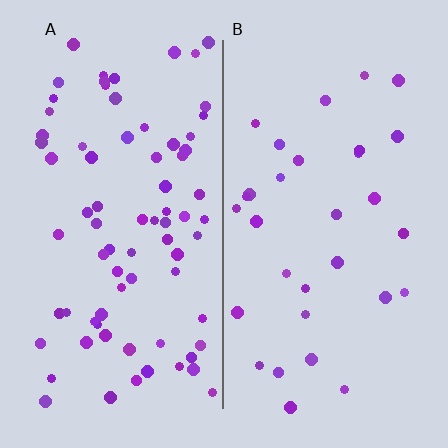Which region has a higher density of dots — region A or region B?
A (the left).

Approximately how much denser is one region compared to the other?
Approximately 2.4× — region A over region B.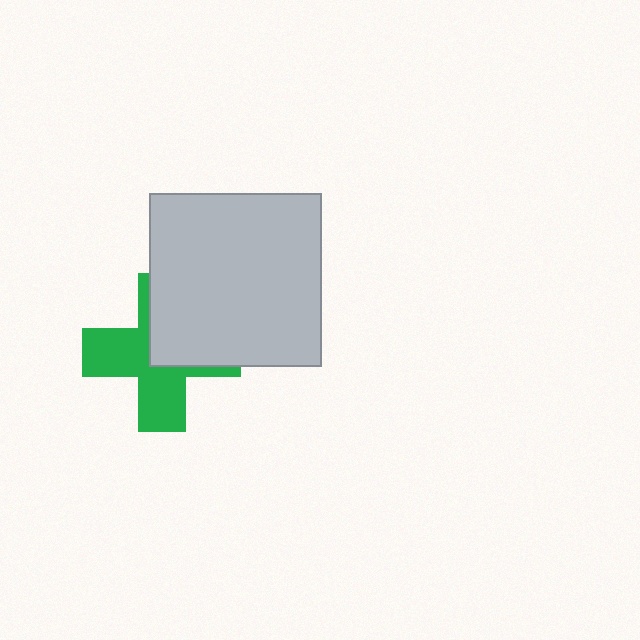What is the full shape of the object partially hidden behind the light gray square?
The partially hidden object is a green cross.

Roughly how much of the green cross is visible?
About half of it is visible (roughly 57%).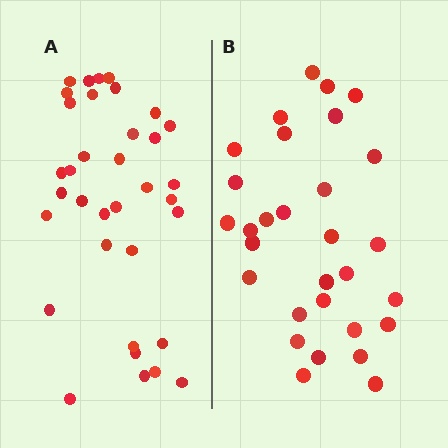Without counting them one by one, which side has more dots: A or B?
Region A (the left region) has more dots.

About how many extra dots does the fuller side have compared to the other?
Region A has about 5 more dots than region B.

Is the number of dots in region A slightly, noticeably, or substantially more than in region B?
Region A has only slightly more — the two regions are fairly close. The ratio is roughly 1.2 to 1.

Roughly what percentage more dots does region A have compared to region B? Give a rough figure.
About 15% more.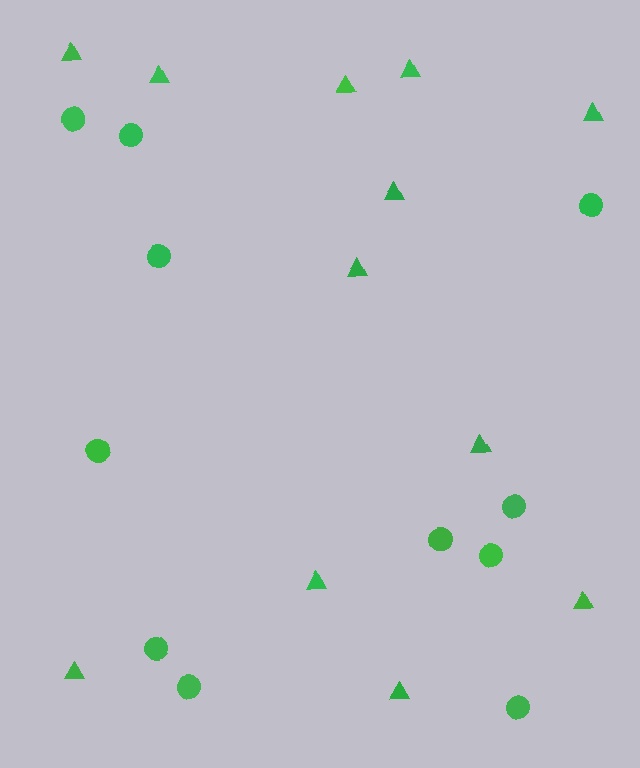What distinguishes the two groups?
There are 2 groups: one group of circles (11) and one group of triangles (12).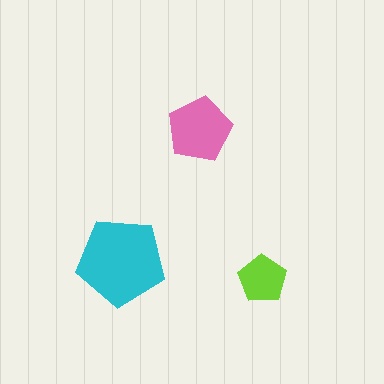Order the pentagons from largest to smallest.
the cyan one, the pink one, the lime one.